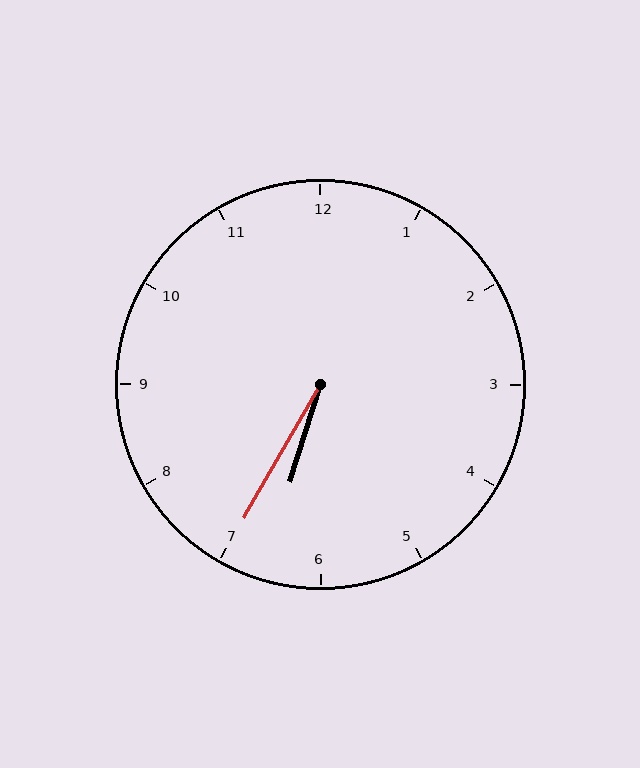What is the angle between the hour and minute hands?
Approximately 12 degrees.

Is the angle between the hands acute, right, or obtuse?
It is acute.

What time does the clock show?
6:35.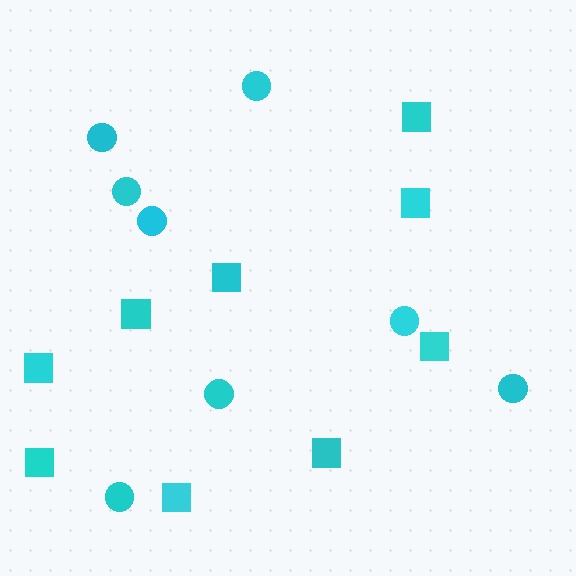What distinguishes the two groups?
There are 2 groups: one group of circles (8) and one group of squares (9).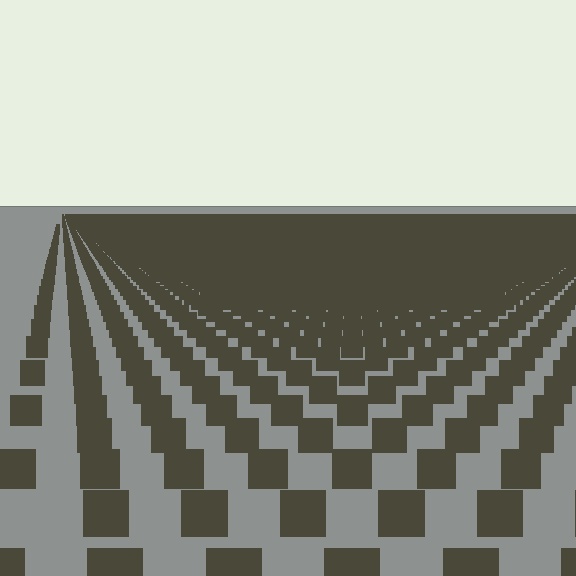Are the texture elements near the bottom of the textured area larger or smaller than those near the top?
Larger. Near the bottom, elements are closer to the viewer and appear at a bigger on-screen size.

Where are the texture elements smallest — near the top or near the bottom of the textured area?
Near the top.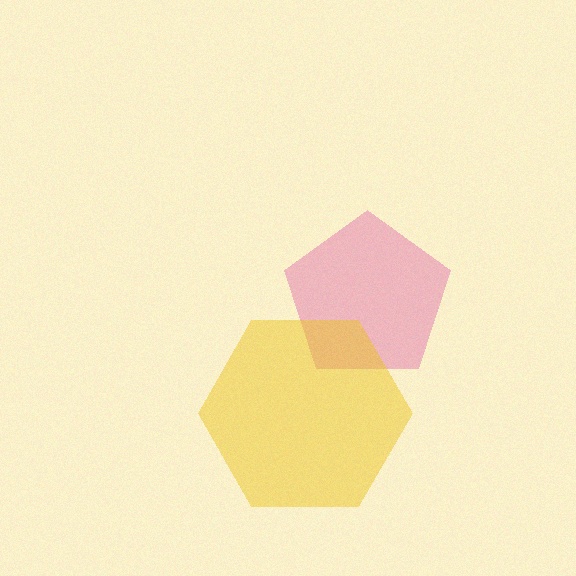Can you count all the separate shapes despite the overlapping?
Yes, there are 2 separate shapes.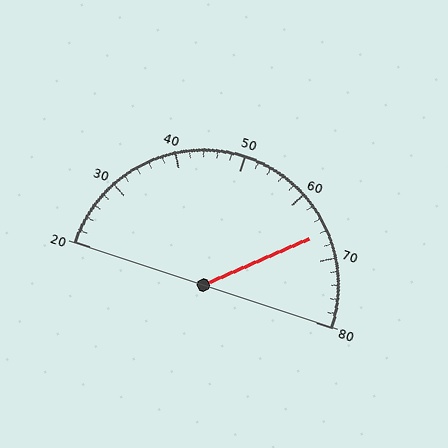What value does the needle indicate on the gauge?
The needle indicates approximately 66.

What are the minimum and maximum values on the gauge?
The gauge ranges from 20 to 80.